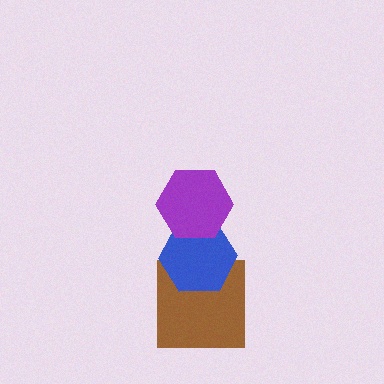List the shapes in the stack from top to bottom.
From top to bottom: the purple hexagon, the blue hexagon, the brown square.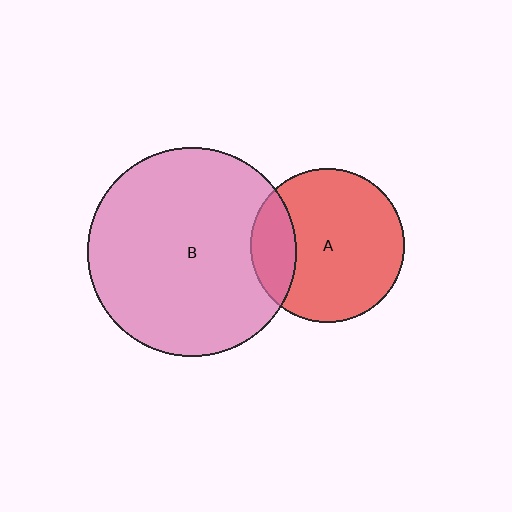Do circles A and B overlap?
Yes.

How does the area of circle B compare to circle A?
Approximately 1.8 times.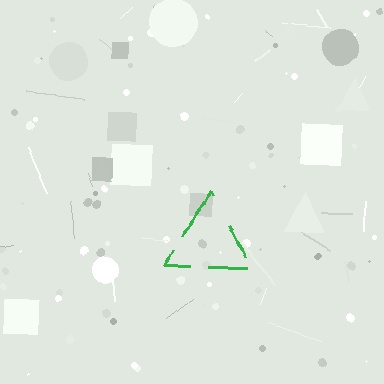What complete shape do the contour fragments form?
The contour fragments form a triangle.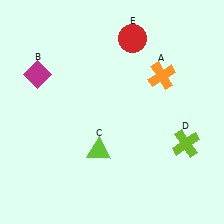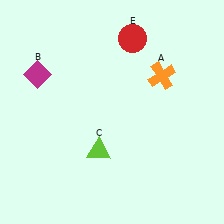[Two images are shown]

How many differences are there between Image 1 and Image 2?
There is 1 difference between the two images.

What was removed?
The lime cross (D) was removed in Image 2.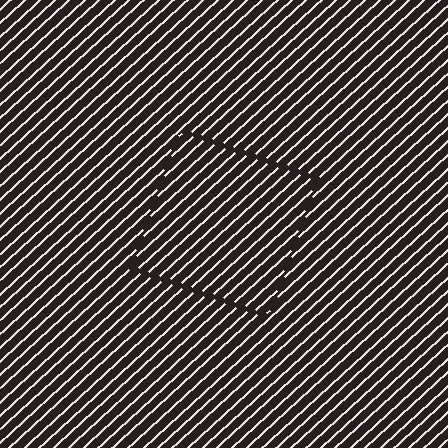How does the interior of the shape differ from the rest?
The interior of the shape contains the same grating, shifted by half a period — the contour is defined by the phase discontinuity where line-ends from the inner and outer gratings abut.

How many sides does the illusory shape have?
4 sides — the line-ends trace a square.